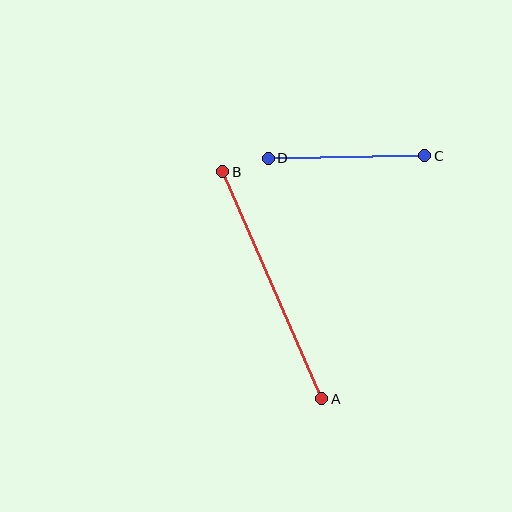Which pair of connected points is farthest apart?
Points A and B are farthest apart.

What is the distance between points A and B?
The distance is approximately 248 pixels.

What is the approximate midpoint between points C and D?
The midpoint is at approximately (347, 157) pixels.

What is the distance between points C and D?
The distance is approximately 157 pixels.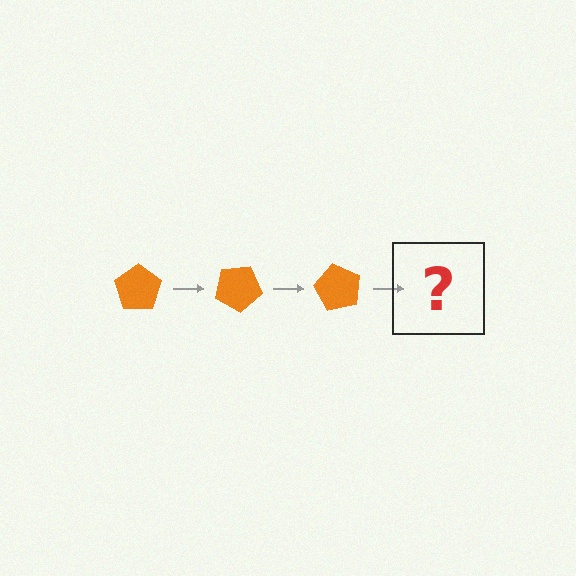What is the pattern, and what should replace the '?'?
The pattern is that the pentagon rotates 30 degrees each step. The '?' should be an orange pentagon rotated 90 degrees.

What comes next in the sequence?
The next element should be an orange pentagon rotated 90 degrees.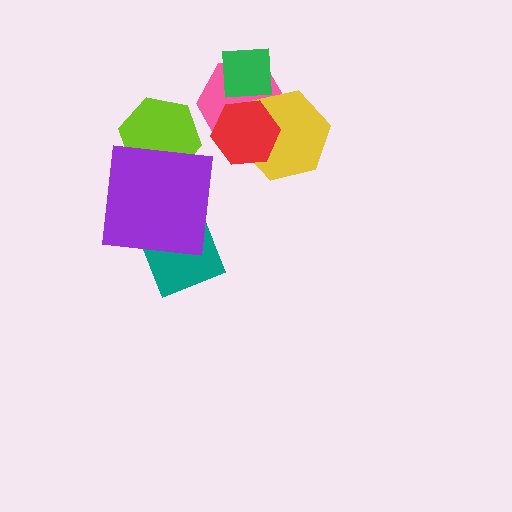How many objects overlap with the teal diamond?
1 object overlaps with the teal diamond.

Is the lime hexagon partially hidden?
Yes, it is partially covered by another shape.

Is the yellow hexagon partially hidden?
Yes, it is partially covered by another shape.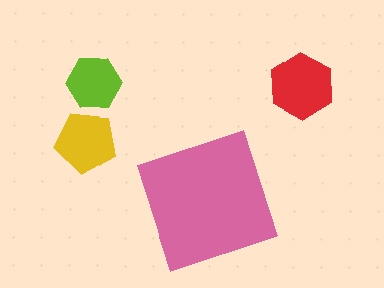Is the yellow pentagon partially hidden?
No, the yellow pentagon is fully visible.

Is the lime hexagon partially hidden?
No, the lime hexagon is fully visible.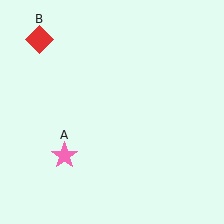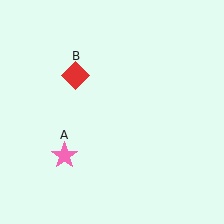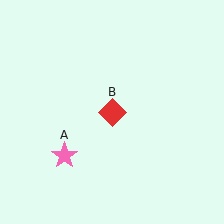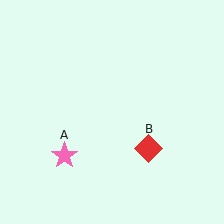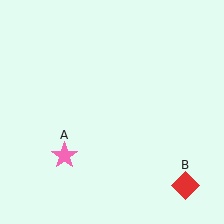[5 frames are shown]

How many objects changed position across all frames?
1 object changed position: red diamond (object B).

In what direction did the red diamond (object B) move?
The red diamond (object B) moved down and to the right.